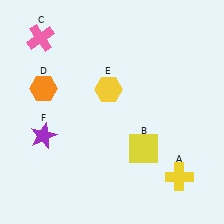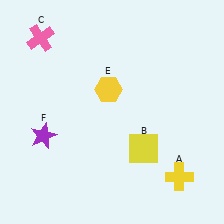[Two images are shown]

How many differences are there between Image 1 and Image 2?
There is 1 difference between the two images.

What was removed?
The orange hexagon (D) was removed in Image 2.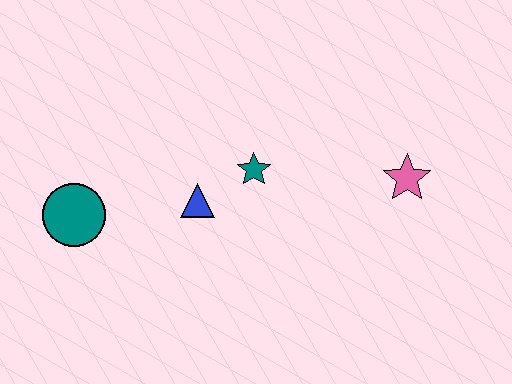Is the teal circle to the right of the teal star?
No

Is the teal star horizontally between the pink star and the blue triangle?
Yes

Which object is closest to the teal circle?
The blue triangle is closest to the teal circle.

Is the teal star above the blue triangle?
Yes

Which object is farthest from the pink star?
The teal circle is farthest from the pink star.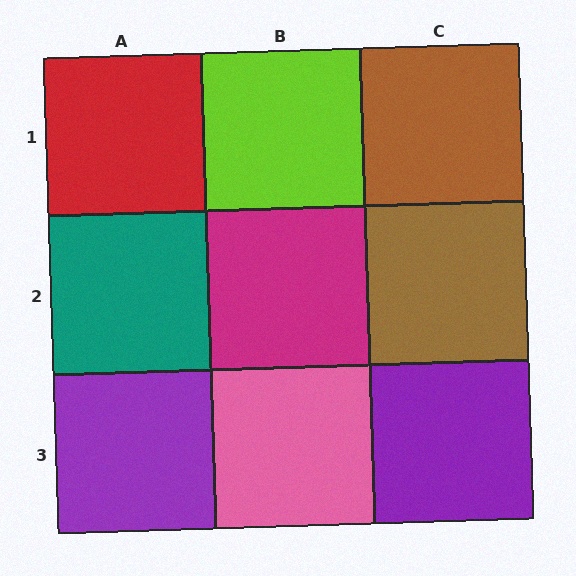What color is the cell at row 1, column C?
Brown.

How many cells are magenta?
1 cell is magenta.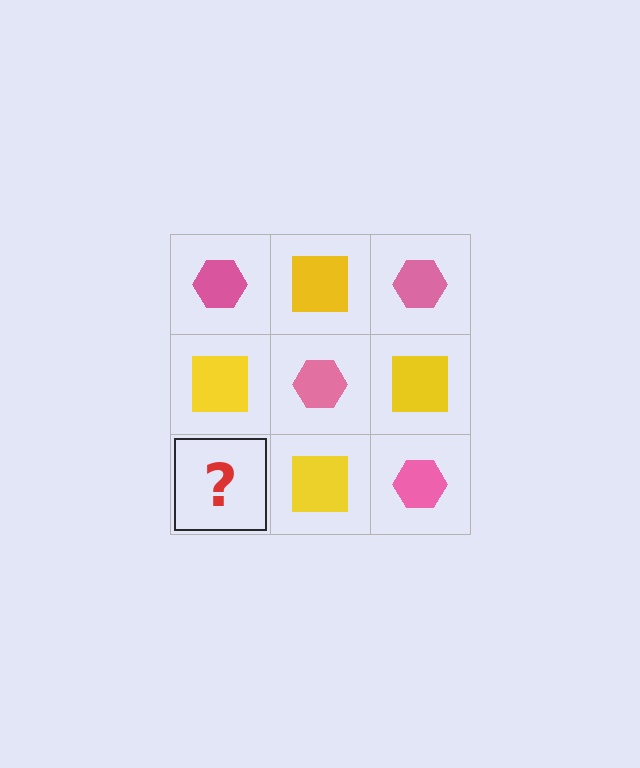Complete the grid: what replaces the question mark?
The question mark should be replaced with a pink hexagon.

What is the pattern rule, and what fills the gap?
The rule is that it alternates pink hexagon and yellow square in a checkerboard pattern. The gap should be filled with a pink hexagon.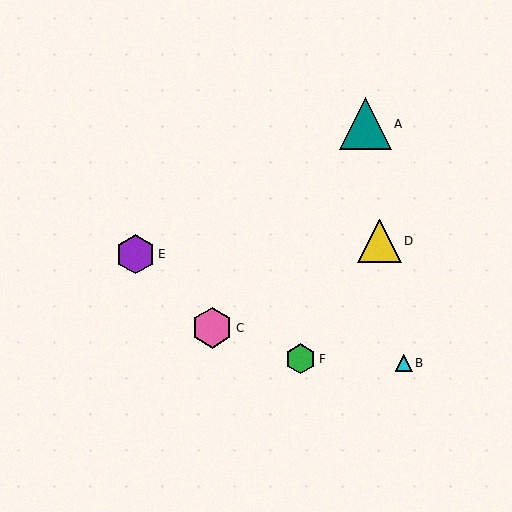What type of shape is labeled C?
Shape C is a pink hexagon.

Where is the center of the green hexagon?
The center of the green hexagon is at (300, 359).